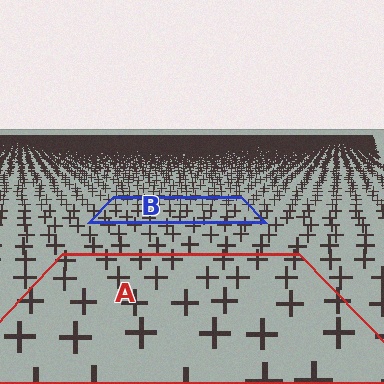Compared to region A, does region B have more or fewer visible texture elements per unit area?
Region B has more texture elements per unit area — they are packed more densely because it is farther away.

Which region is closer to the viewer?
Region A is closer. The texture elements there are larger and more spread out.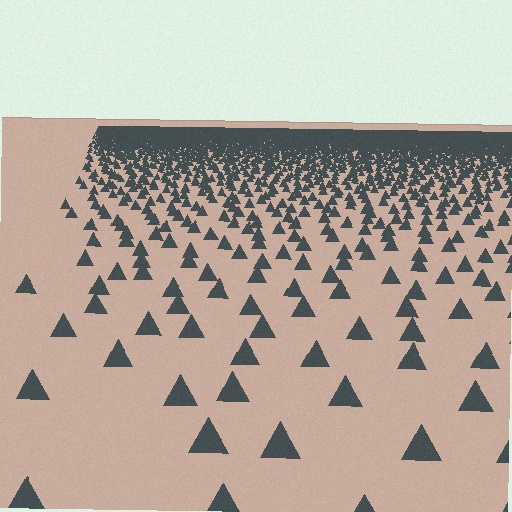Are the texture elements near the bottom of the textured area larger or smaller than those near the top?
Larger. Near the bottom, elements are closer to the viewer and appear at a bigger on-screen size.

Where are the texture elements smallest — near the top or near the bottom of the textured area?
Near the top.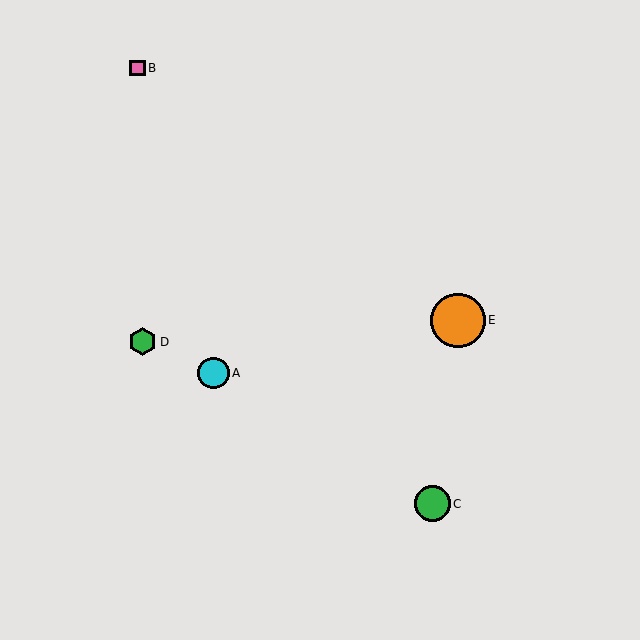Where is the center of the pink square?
The center of the pink square is at (137, 68).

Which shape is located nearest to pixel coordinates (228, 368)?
The cyan circle (labeled A) at (213, 373) is nearest to that location.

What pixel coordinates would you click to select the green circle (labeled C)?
Click at (432, 504) to select the green circle C.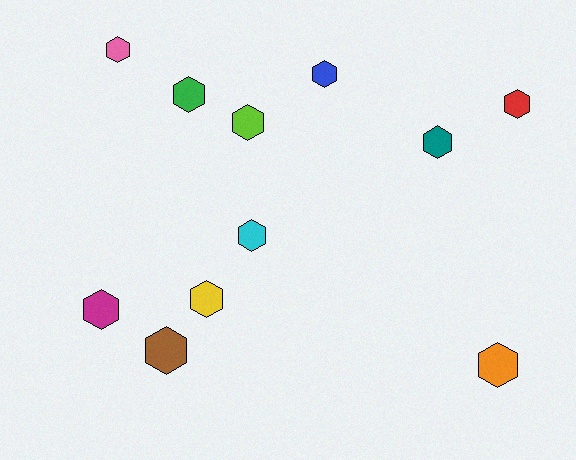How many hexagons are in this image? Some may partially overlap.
There are 11 hexagons.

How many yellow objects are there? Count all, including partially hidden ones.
There is 1 yellow object.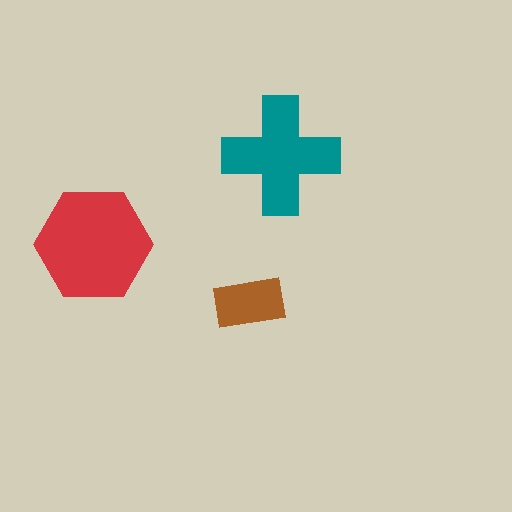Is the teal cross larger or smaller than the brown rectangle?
Larger.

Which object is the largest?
The red hexagon.